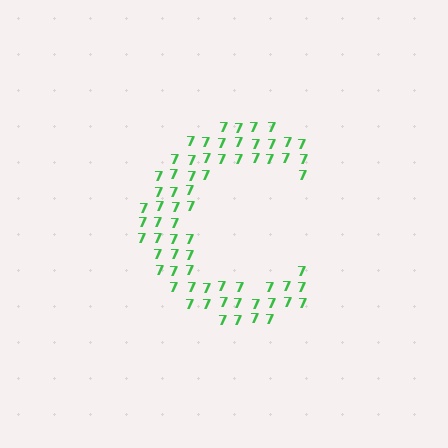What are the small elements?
The small elements are digit 7's.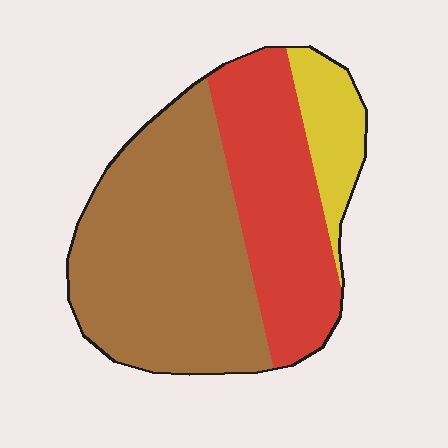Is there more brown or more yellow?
Brown.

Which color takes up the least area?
Yellow, at roughly 10%.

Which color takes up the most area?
Brown, at roughly 55%.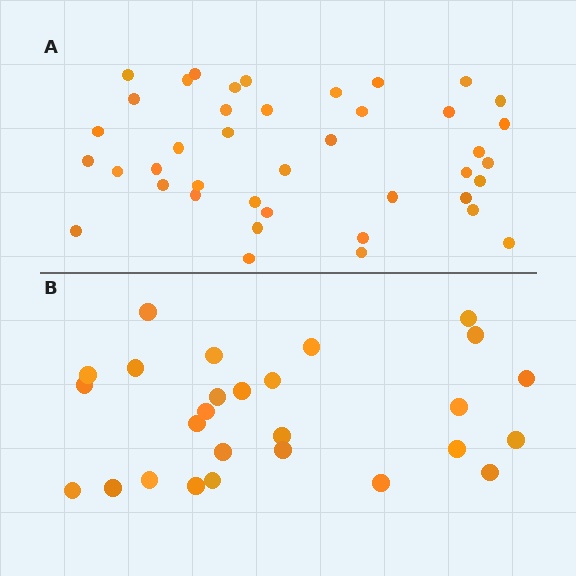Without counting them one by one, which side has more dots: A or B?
Region A (the top region) has more dots.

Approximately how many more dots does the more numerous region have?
Region A has approximately 15 more dots than region B.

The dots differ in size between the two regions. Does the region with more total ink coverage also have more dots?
No. Region B has more total ink coverage because its dots are larger, but region A actually contains more individual dots. Total area can be misleading — the number of items is what matters here.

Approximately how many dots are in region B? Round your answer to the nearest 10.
About 30 dots. (The exact count is 27, which rounds to 30.)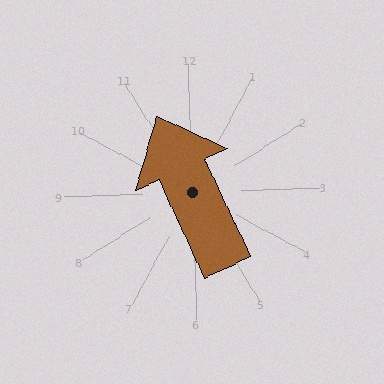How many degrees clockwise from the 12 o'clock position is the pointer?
Approximately 337 degrees.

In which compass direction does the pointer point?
Northwest.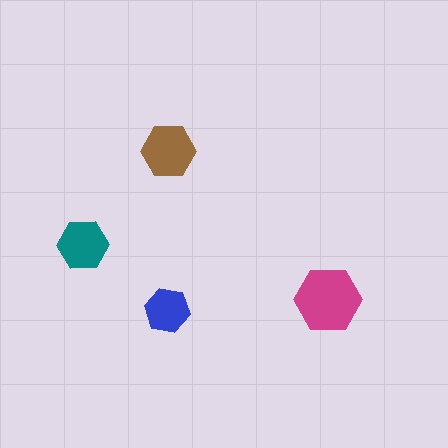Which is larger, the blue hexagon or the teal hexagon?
The teal one.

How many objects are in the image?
There are 4 objects in the image.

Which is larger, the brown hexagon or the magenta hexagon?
The magenta one.